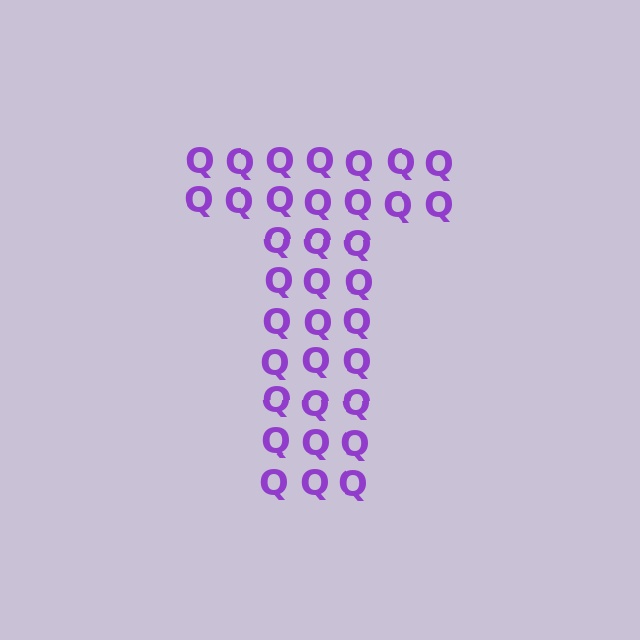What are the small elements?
The small elements are letter Q's.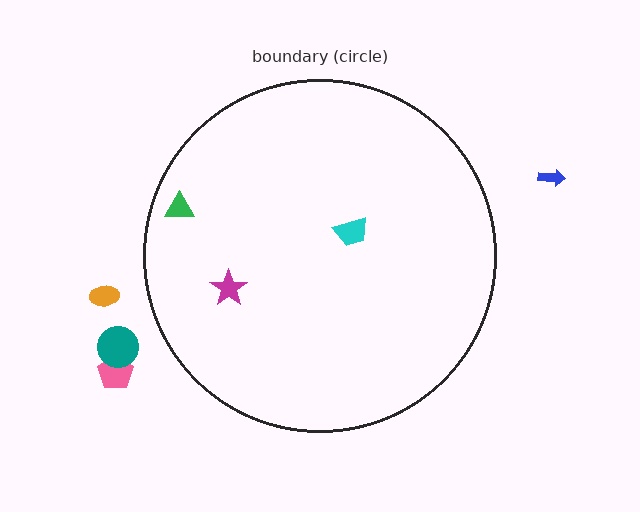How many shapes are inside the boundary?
3 inside, 4 outside.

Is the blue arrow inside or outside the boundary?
Outside.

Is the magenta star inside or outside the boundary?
Inside.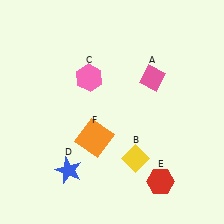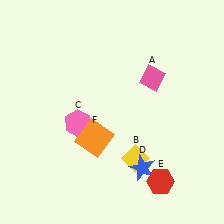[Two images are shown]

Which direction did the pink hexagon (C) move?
The pink hexagon (C) moved down.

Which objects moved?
The objects that moved are: the pink hexagon (C), the blue star (D).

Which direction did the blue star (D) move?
The blue star (D) moved right.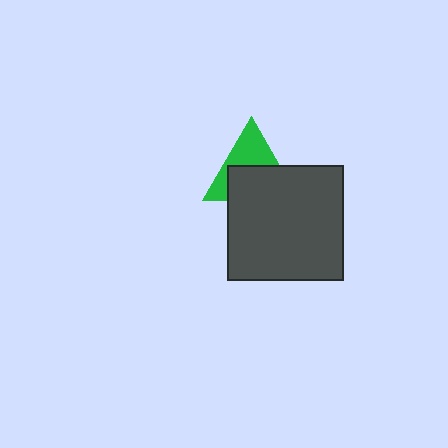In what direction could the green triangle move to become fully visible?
The green triangle could move up. That would shift it out from behind the dark gray square entirely.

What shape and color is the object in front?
The object in front is a dark gray square.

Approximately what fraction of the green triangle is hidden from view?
Roughly 53% of the green triangle is hidden behind the dark gray square.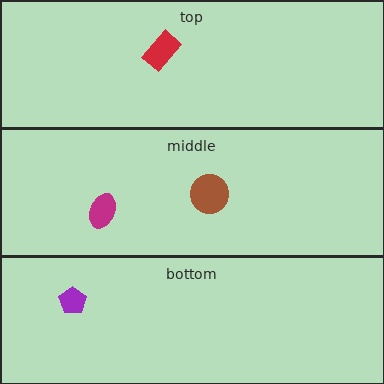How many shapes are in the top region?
1.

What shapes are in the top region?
The red rectangle.